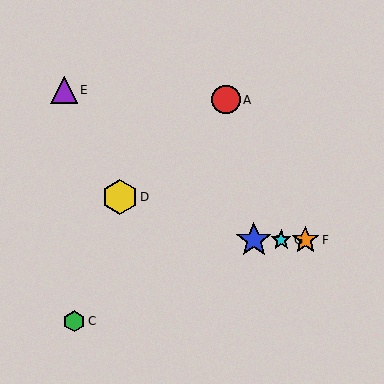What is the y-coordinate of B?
Object B is at y≈240.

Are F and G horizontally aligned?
Yes, both are at y≈240.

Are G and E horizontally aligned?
No, G is at y≈240 and E is at y≈90.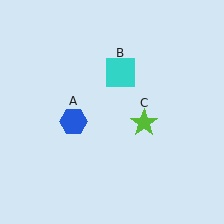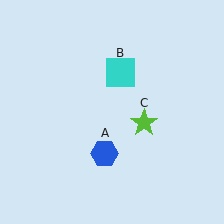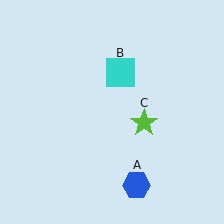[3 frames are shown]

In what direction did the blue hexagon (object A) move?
The blue hexagon (object A) moved down and to the right.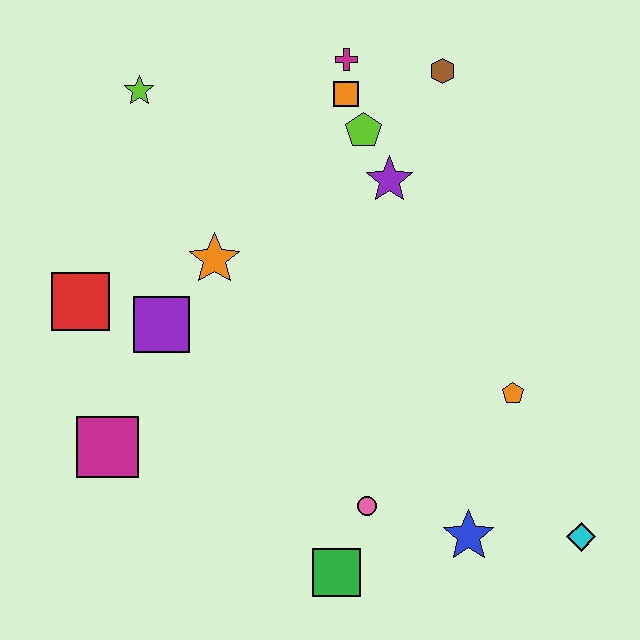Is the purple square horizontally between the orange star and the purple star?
No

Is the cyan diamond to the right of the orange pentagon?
Yes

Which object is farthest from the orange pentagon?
The lime star is farthest from the orange pentagon.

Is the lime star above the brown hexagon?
No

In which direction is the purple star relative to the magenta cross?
The purple star is below the magenta cross.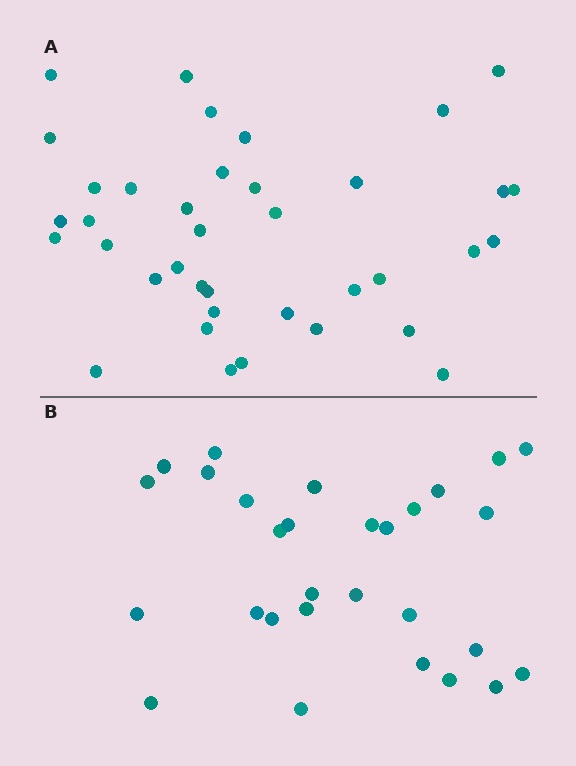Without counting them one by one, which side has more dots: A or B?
Region A (the top region) has more dots.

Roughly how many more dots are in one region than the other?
Region A has roughly 8 or so more dots than region B.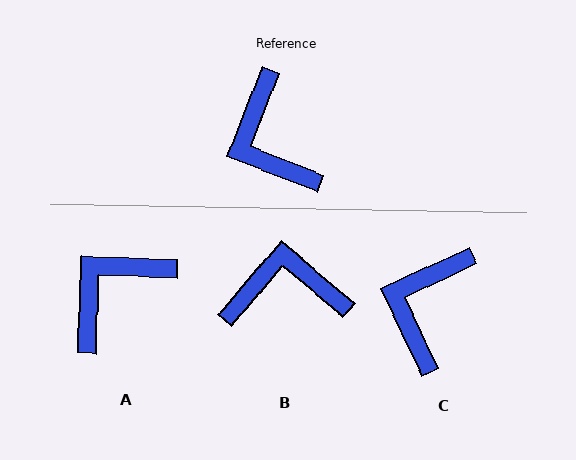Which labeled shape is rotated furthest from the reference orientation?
B, about 109 degrees away.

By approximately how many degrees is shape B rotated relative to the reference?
Approximately 109 degrees clockwise.